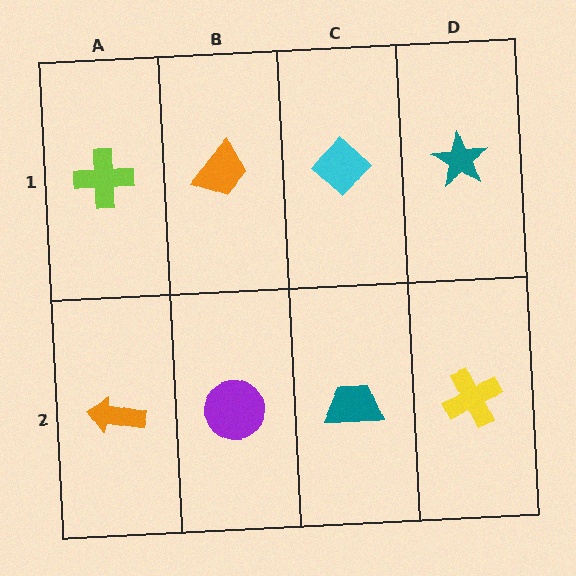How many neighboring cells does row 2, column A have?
2.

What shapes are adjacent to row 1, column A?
An orange arrow (row 2, column A), an orange trapezoid (row 1, column B).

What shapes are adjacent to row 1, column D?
A yellow cross (row 2, column D), a cyan diamond (row 1, column C).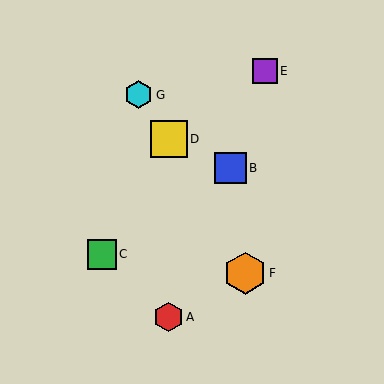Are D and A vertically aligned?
Yes, both are at x≈169.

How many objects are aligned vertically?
2 objects (A, D) are aligned vertically.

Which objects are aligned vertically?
Objects A, D are aligned vertically.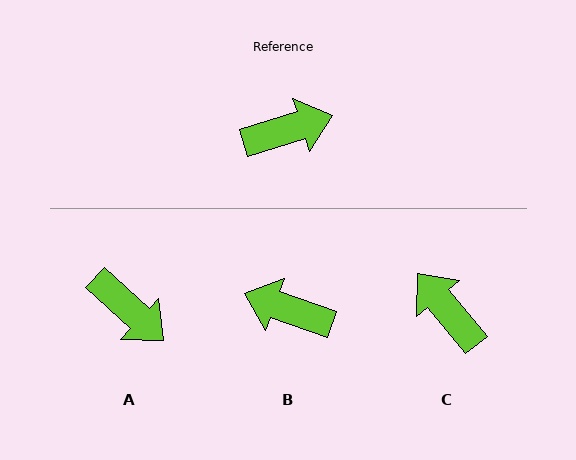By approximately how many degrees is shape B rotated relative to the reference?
Approximately 143 degrees counter-clockwise.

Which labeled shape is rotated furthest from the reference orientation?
B, about 143 degrees away.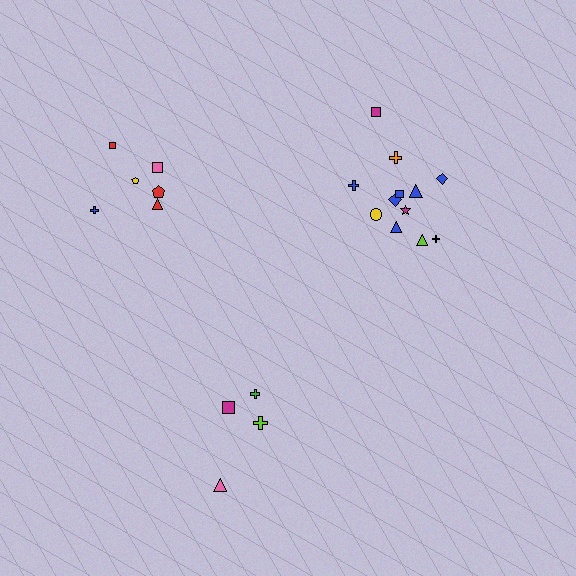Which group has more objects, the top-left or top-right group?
The top-right group.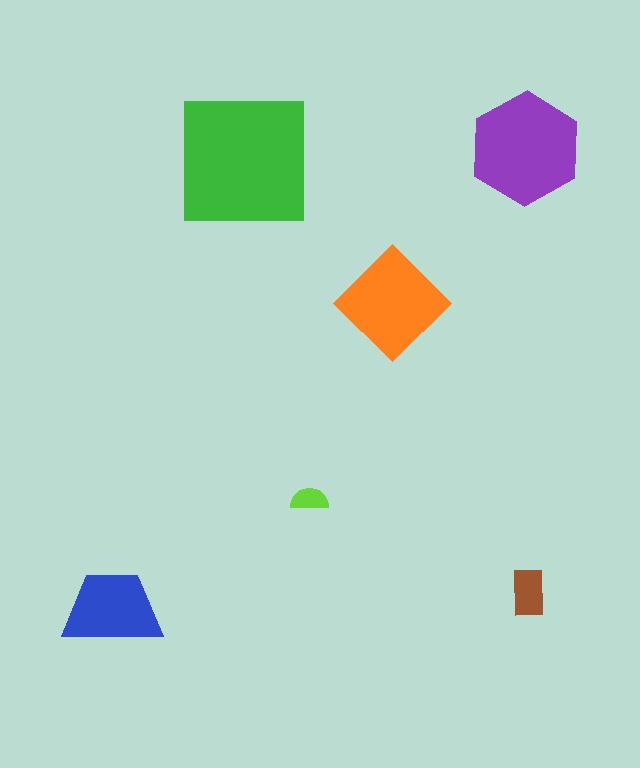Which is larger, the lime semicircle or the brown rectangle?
The brown rectangle.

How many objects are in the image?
There are 6 objects in the image.